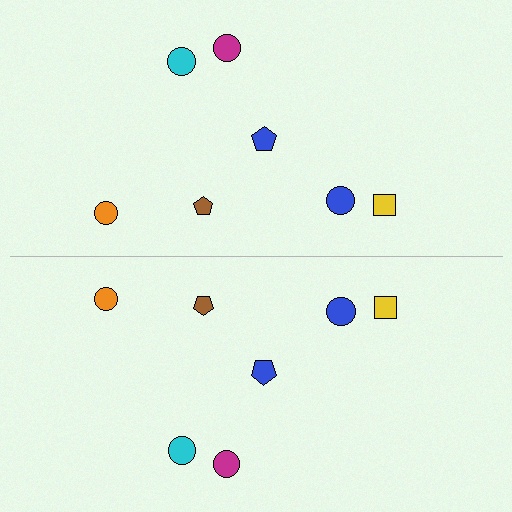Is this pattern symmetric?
Yes, this pattern has bilateral (reflection) symmetry.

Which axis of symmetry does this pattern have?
The pattern has a horizontal axis of symmetry running through the center of the image.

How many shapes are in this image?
There are 14 shapes in this image.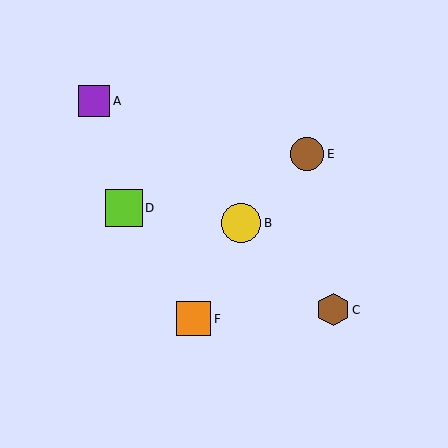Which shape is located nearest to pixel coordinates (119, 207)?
The lime square (labeled D) at (124, 208) is nearest to that location.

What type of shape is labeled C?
Shape C is a brown hexagon.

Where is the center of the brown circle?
The center of the brown circle is at (307, 154).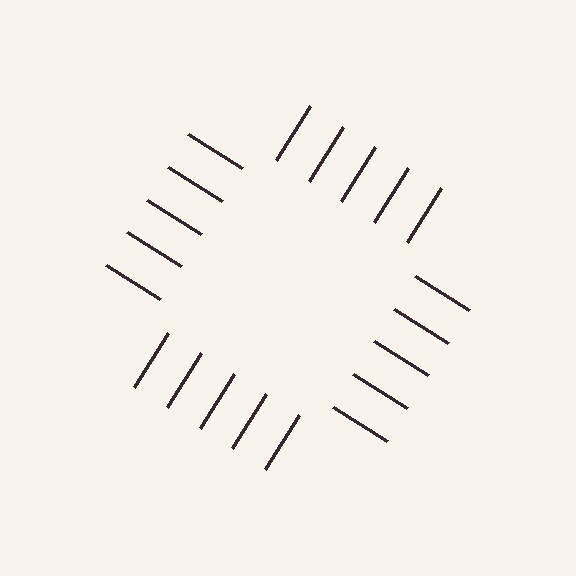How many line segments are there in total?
20 — 5 along each of the 4 edges.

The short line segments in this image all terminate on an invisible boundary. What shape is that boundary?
An illusory square — the line segments terminate on its edges but no continuous stroke is drawn.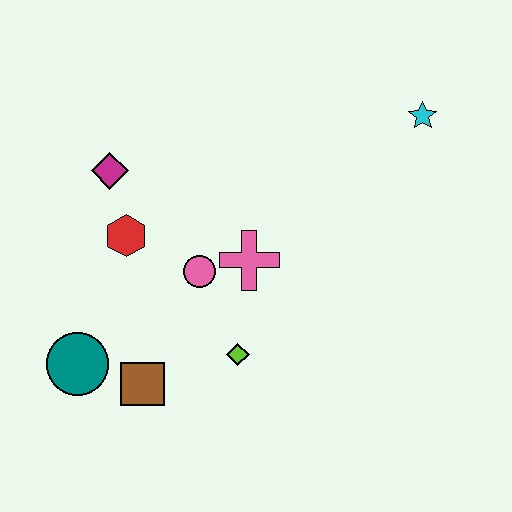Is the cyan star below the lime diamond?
No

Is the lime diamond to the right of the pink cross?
No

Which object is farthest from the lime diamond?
The cyan star is farthest from the lime diamond.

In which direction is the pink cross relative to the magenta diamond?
The pink cross is to the right of the magenta diamond.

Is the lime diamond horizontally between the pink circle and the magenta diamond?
No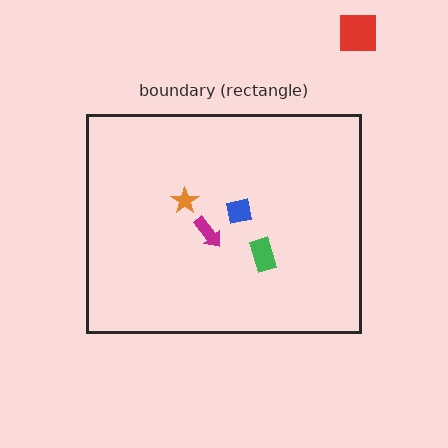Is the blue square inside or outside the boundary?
Inside.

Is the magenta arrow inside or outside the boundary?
Inside.